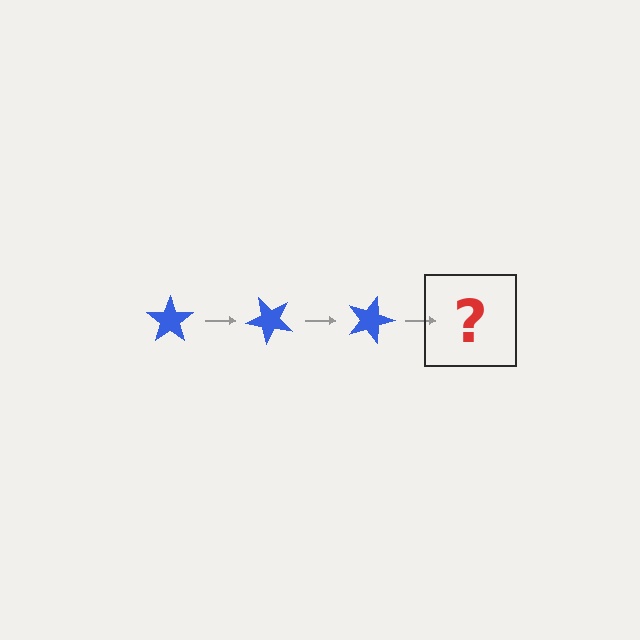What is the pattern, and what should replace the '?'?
The pattern is that the star rotates 45 degrees each step. The '?' should be a blue star rotated 135 degrees.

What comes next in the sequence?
The next element should be a blue star rotated 135 degrees.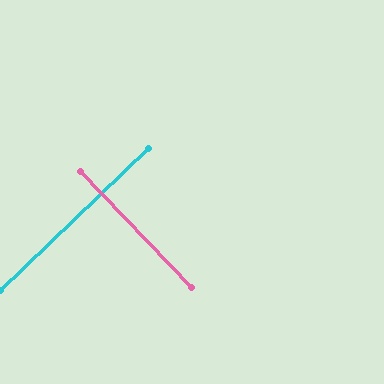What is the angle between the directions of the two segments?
Approximately 90 degrees.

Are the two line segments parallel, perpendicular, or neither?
Perpendicular — they meet at approximately 90°.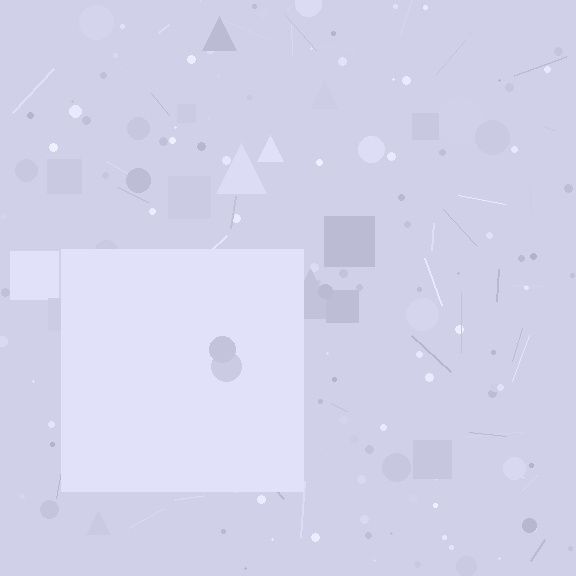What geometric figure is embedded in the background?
A square is embedded in the background.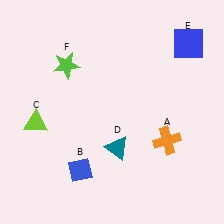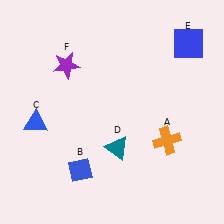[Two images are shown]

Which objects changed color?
C changed from lime to blue. F changed from lime to purple.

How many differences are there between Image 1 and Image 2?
There are 2 differences between the two images.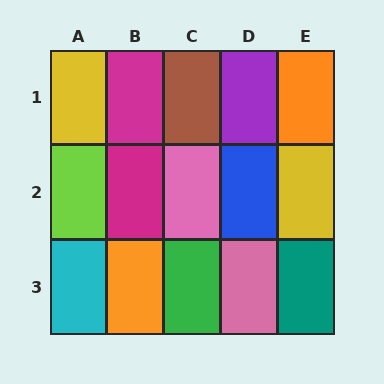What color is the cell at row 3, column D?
Pink.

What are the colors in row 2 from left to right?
Lime, magenta, pink, blue, yellow.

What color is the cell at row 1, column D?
Purple.